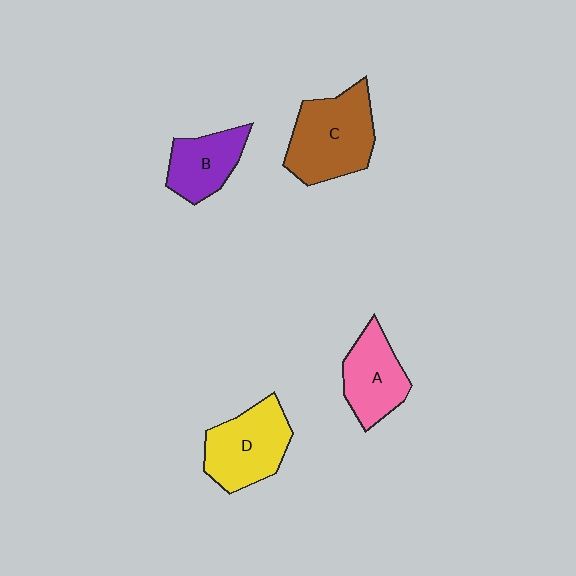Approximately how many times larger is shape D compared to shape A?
Approximately 1.2 times.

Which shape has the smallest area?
Shape B (purple).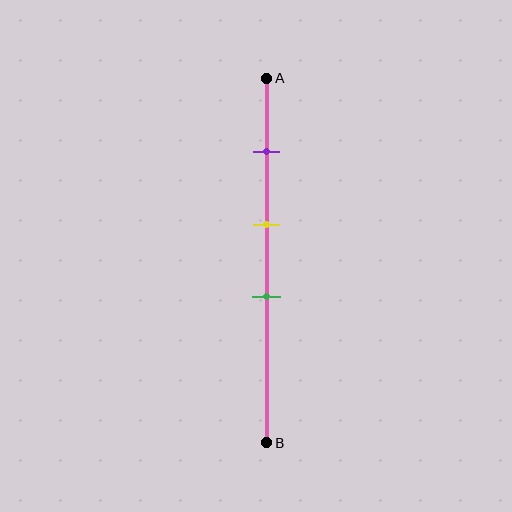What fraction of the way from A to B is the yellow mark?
The yellow mark is approximately 40% (0.4) of the way from A to B.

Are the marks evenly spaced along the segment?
Yes, the marks are approximately evenly spaced.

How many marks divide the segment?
There are 3 marks dividing the segment.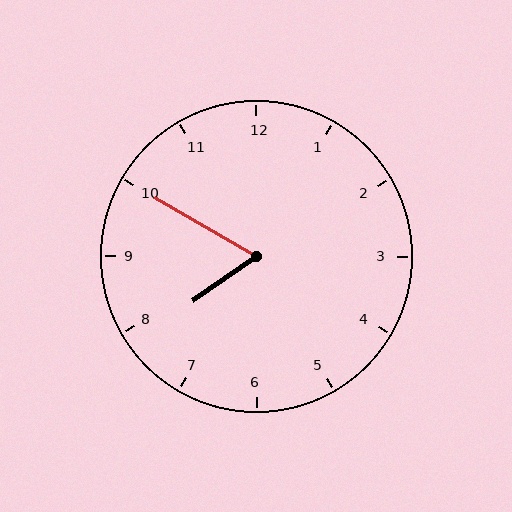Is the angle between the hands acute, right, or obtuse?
It is acute.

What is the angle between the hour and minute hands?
Approximately 65 degrees.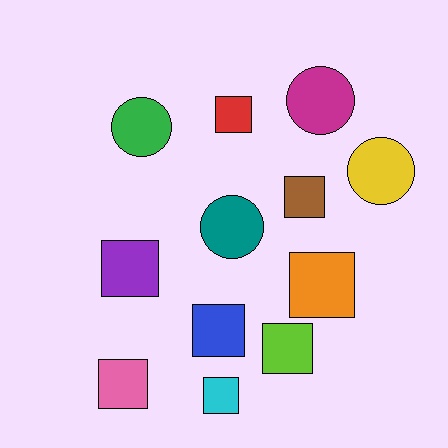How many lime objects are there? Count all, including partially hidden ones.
There is 1 lime object.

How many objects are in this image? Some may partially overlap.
There are 12 objects.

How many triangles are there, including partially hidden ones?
There are no triangles.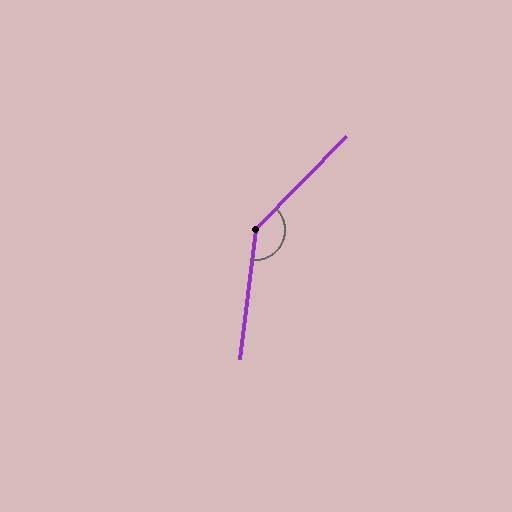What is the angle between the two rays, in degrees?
Approximately 143 degrees.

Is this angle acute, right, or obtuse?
It is obtuse.